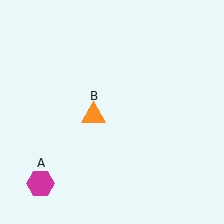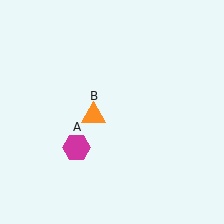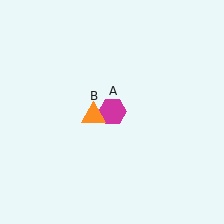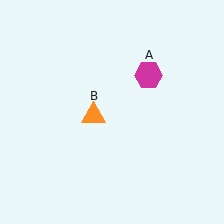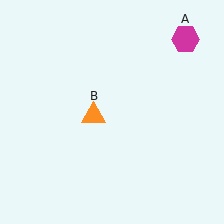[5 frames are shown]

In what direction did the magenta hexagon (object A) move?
The magenta hexagon (object A) moved up and to the right.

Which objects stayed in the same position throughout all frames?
Orange triangle (object B) remained stationary.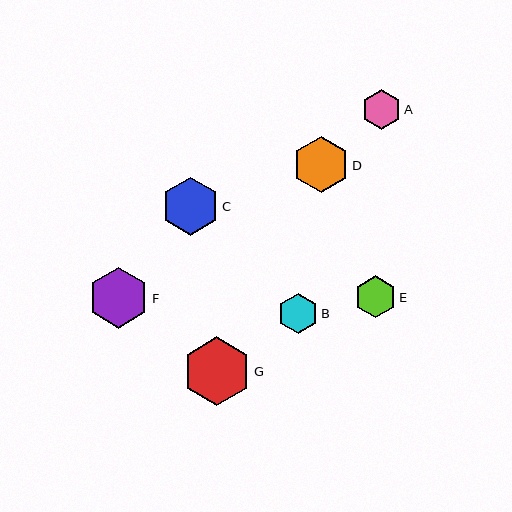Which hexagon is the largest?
Hexagon G is the largest with a size of approximately 68 pixels.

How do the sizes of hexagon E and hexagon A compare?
Hexagon E and hexagon A are approximately the same size.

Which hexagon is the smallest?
Hexagon A is the smallest with a size of approximately 40 pixels.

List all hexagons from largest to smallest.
From largest to smallest: G, F, C, D, E, B, A.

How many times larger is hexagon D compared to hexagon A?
Hexagon D is approximately 1.4 times the size of hexagon A.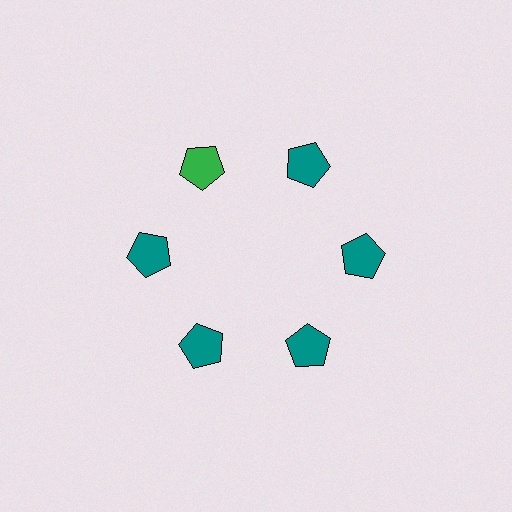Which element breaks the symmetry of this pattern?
The green pentagon at roughly the 11 o'clock position breaks the symmetry. All other shapes are teal pentagons.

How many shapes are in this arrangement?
There are 6 shapes arranged in a ring pattern.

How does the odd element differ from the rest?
It has a different color: green instead of teal.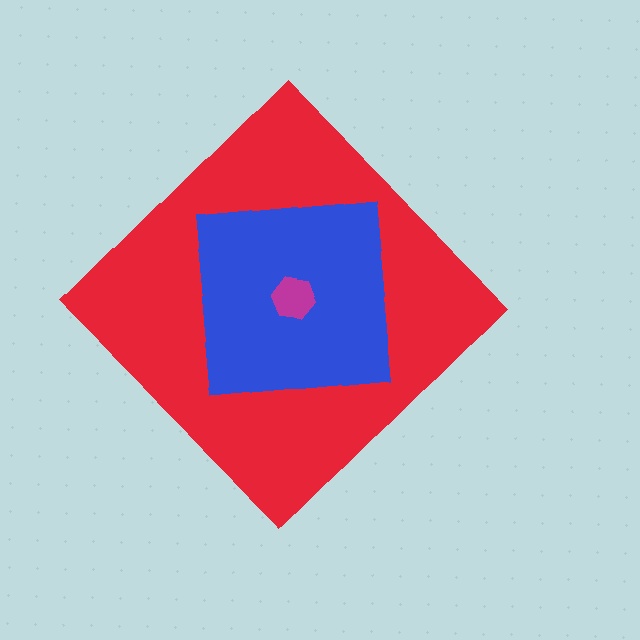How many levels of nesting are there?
3.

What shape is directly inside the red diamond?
The blue square.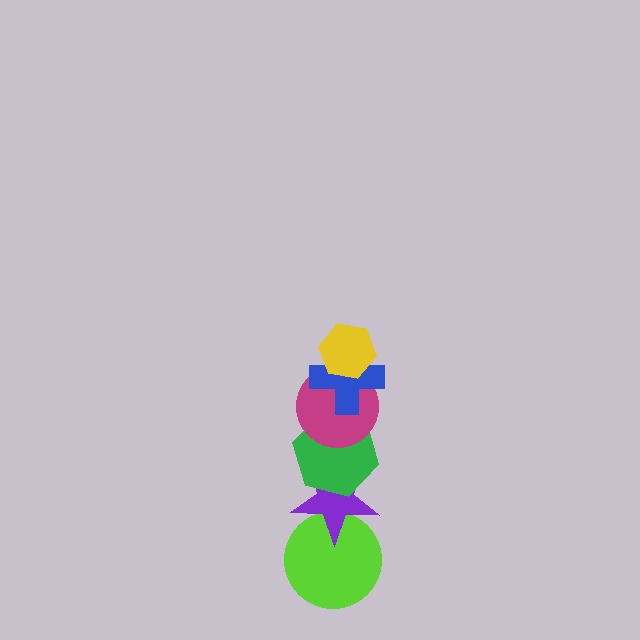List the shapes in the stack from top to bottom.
From top to bottom: the yellow hexagon, the blue cross, the magenta circle, the green hexagon, the purple star, the lime circle.